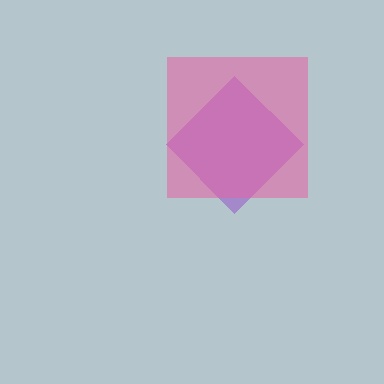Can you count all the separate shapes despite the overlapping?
Yes, there are 2 separate shapes.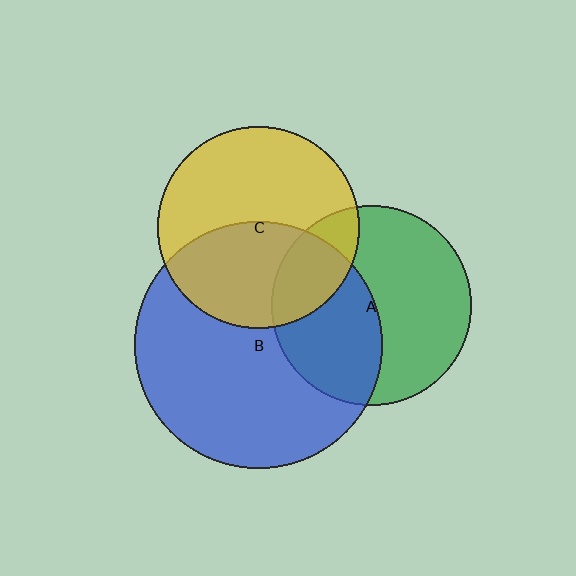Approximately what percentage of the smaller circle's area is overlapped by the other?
Approximately 20%.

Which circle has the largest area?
Circle B (blue).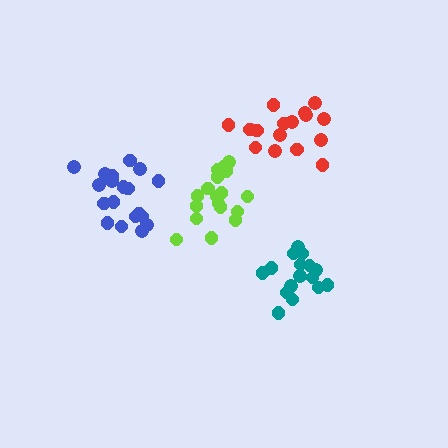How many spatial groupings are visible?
There are 4 spatial groupings.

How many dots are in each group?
Group 1: 19 dots, Group 2: 19 dots, Group 3: 16 dots, Group 4: 16 dots (70 total).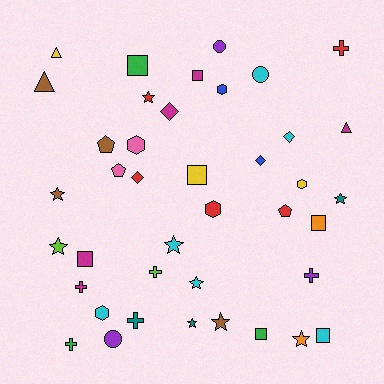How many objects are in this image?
There are 40 objects.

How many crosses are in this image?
There are 6 crosses.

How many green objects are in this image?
There are 3 green objects.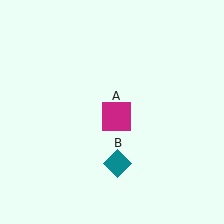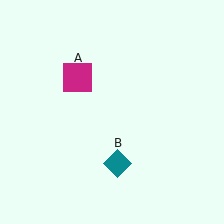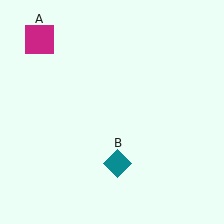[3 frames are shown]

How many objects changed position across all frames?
1 object changed position: magenta square (object A).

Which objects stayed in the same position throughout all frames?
Teal diamond (object B) remained stationary.